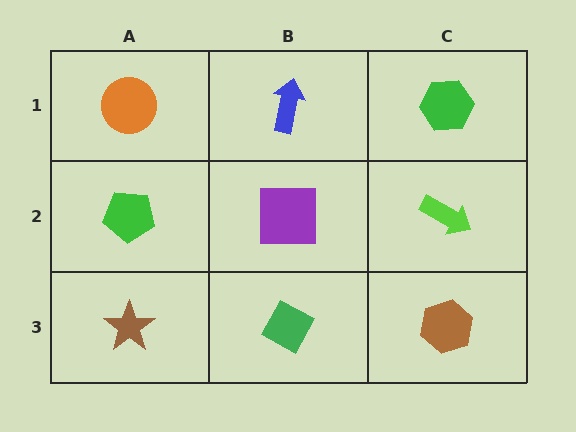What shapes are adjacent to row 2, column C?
A green hexagon (row 1, column C), a brown hexagon (row 3, column C), a purple square (row 2, column B).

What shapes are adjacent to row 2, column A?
An orange circle (row 1, column A), a brown star (row 3, column A), a purple square (row 2, column B).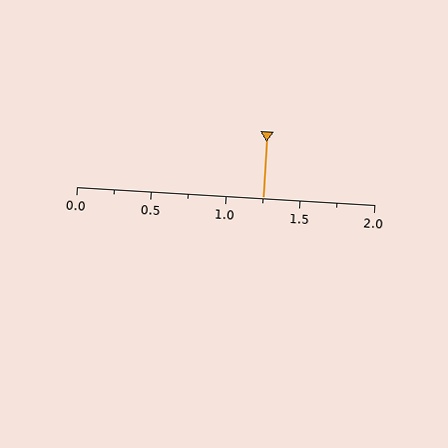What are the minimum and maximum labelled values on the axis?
The axis runs from 0.0 to 2.0.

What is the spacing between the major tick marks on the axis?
The major ticks are spaced 0.5 apart.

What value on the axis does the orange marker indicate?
The marker indicates approximately 1.25.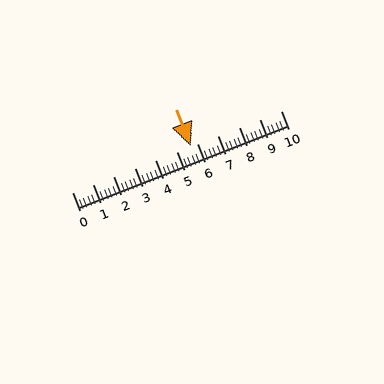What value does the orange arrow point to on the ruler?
The orange arrow points to approximately 5.7.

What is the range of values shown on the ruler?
The ruler shows values from 0 to 10.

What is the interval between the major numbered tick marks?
The major tick marks are spaced 1 units apart.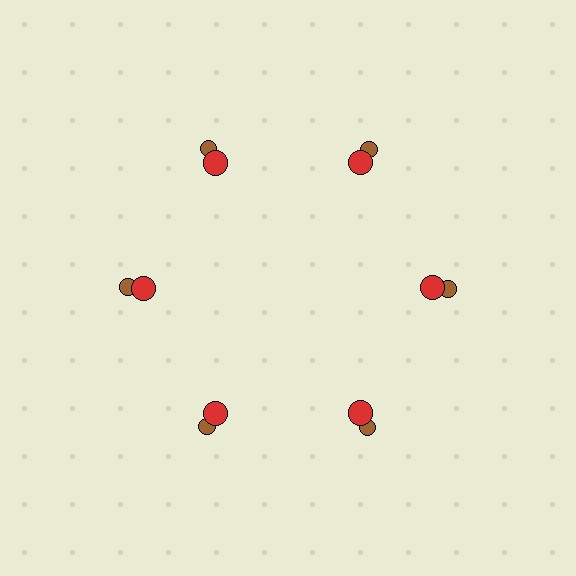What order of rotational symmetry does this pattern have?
This pattern has 6-fold rotational symmetry.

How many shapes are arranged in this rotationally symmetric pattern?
There are 12 shapes, arranged in 6 groups of 2.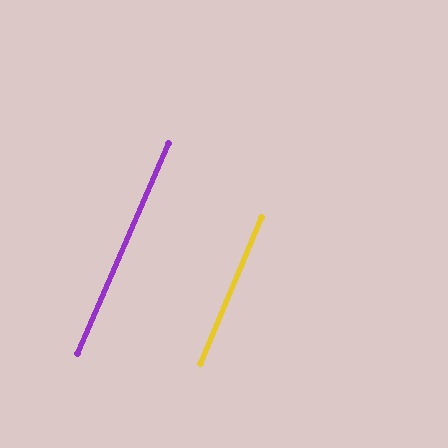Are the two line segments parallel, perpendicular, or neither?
Parallel — their directions differ by only 0.6°.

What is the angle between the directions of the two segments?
Approximately 1 degree.